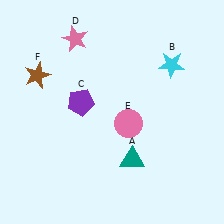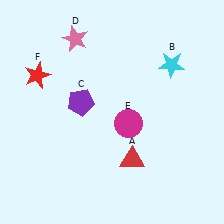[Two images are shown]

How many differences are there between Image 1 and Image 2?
There are 3 differences between the two images.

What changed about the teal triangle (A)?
In Image 1, A is teal. In Image 2, it changed to red.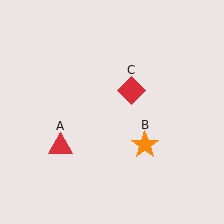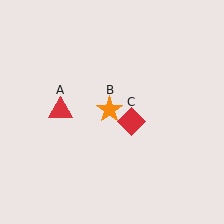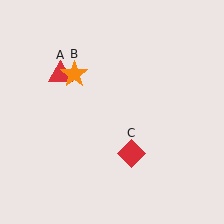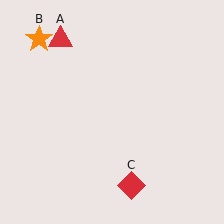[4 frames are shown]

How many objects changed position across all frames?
3 objects changed position: red triangle (object A), orange star (object B), red diamond (object C).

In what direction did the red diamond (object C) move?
The red diamond (object C) moved down.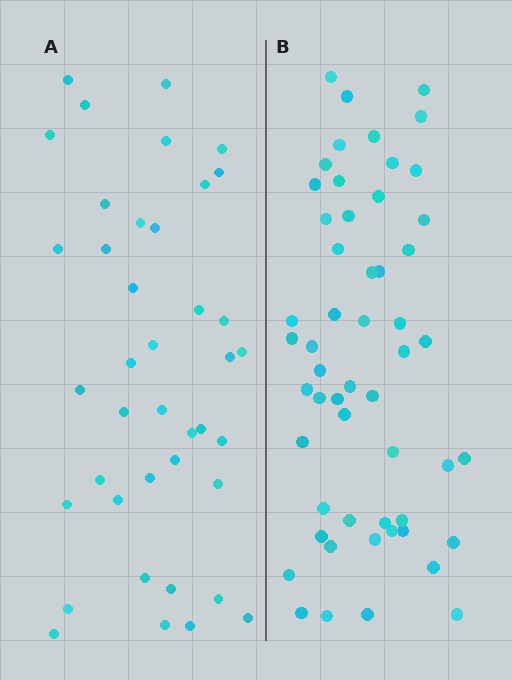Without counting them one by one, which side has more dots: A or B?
Region B (the right region) has more dots.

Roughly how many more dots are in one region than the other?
Region B has approximately 15 more dots than region A.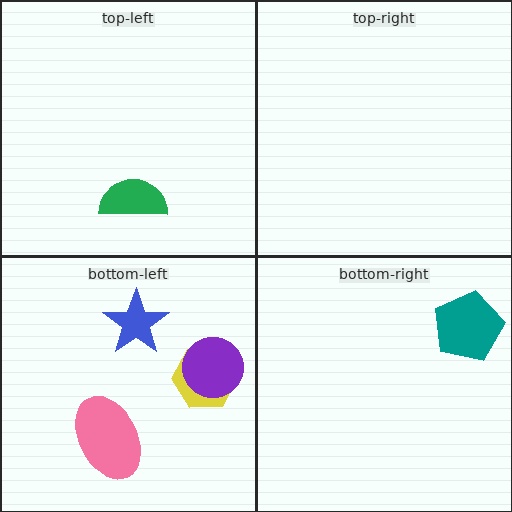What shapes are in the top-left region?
The green semicircle.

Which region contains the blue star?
The bottom-left region.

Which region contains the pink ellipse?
The bottom-left region.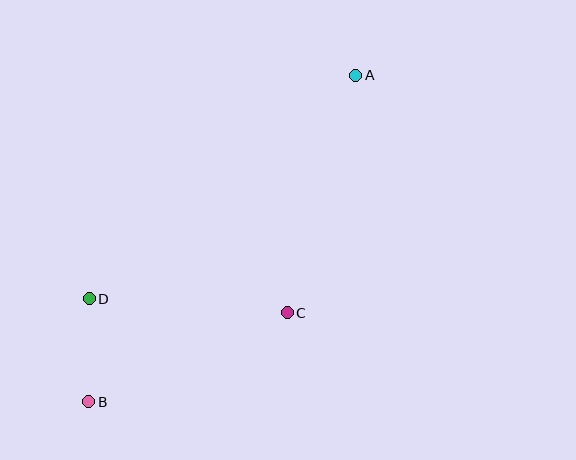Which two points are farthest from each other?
Points A and B are farthest from each other.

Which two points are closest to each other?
Points B and D are closest to each other.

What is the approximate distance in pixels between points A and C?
The distance between A and C is approximately 247 pixels.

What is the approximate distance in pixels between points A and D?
The distance between A and D is approximately 348 pixels.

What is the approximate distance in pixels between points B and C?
The distance between B and C is approximately 217 pixels.